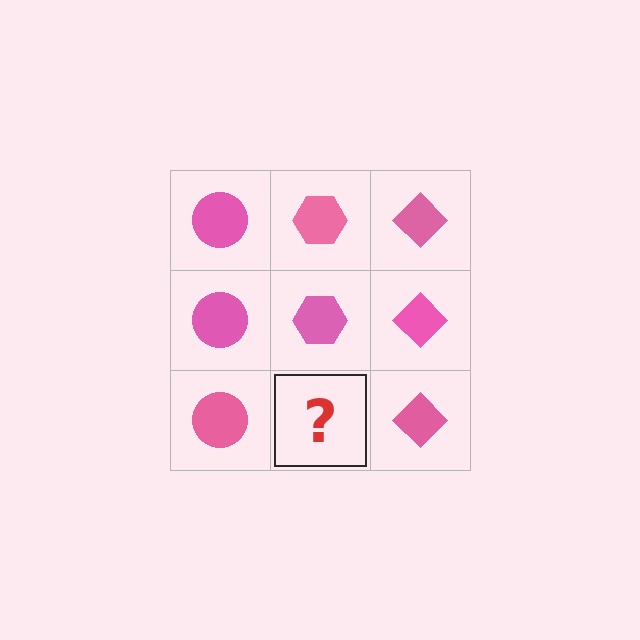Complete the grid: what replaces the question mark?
The question mark should be replaced with a pink hexagon.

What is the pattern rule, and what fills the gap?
The rule is that each column has a consistent shape. The gap should be filled with a pink hexagon.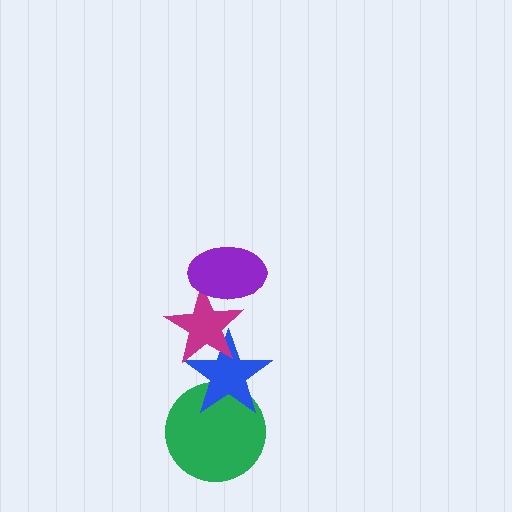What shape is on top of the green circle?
The blue star is on top of the green circle.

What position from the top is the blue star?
The blue star is 3rd from the top.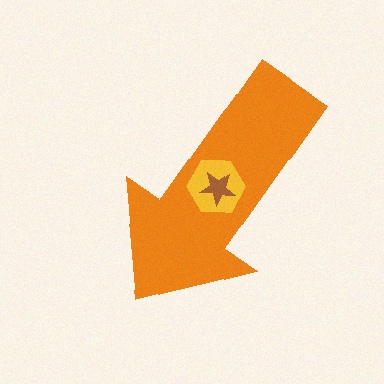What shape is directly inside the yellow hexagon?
The brown star.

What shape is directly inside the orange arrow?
The yellow hexagon.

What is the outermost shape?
The orange arrow.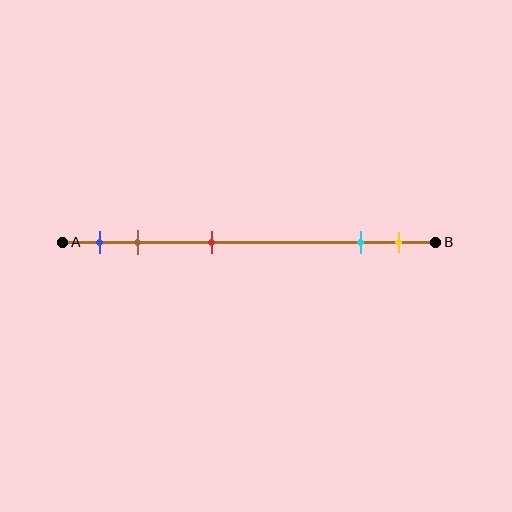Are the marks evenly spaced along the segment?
No, the marks are not evenly spaced.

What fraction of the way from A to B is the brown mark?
The brown mark is approximately 20% (0.2) of the way from A to B.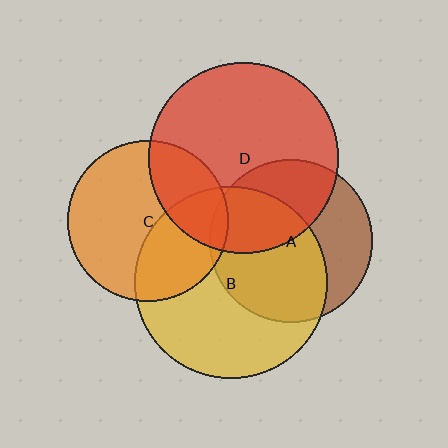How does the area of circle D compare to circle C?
Approximately 1.4 times.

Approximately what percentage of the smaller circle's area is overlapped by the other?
Approximately 40%.